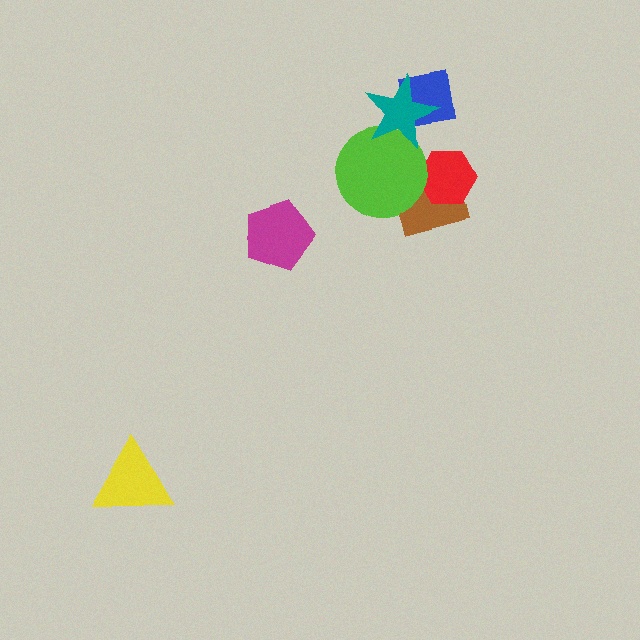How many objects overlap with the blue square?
1 object overlaps with the blue square.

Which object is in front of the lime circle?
The teal star is in front of the lime circle.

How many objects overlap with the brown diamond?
2 objects overlap with the brown diamond.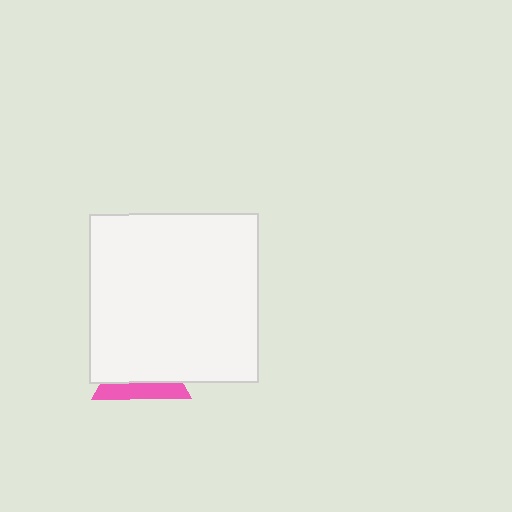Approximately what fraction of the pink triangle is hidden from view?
Roughly 67% of the pink triangle is hidden behind the white square.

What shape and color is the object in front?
The object in front is a white square.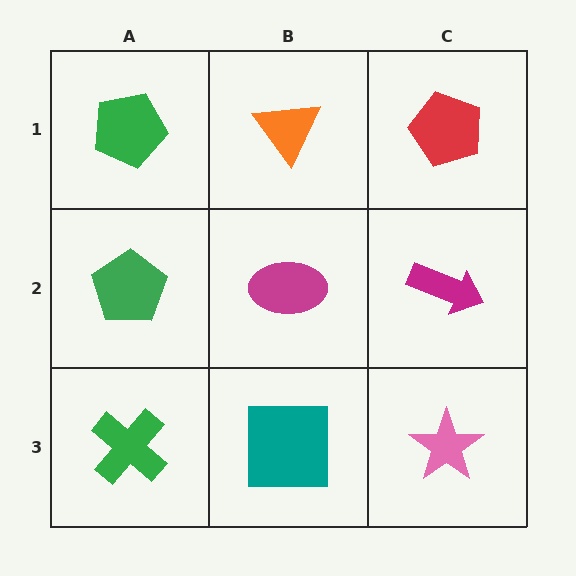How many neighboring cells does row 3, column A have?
2.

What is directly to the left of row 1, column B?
A green pentagon.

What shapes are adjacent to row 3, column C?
A magenta arrow (row 2, column C), a teal square (row 3, column B).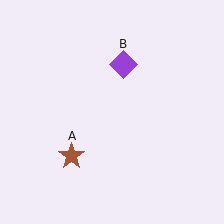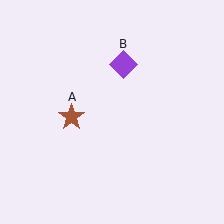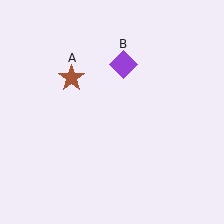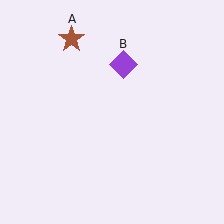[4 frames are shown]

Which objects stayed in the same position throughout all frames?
Purple diamond (object B) remained stationary.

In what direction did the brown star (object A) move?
The brown star (object A) moved up.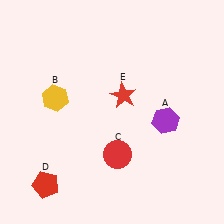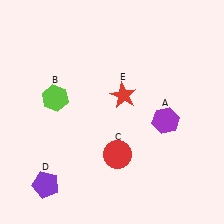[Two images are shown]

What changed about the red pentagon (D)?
In Image 1, D is red. In Image 2, it changed to purple.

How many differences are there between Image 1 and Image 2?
There are 2 differences between the two images.